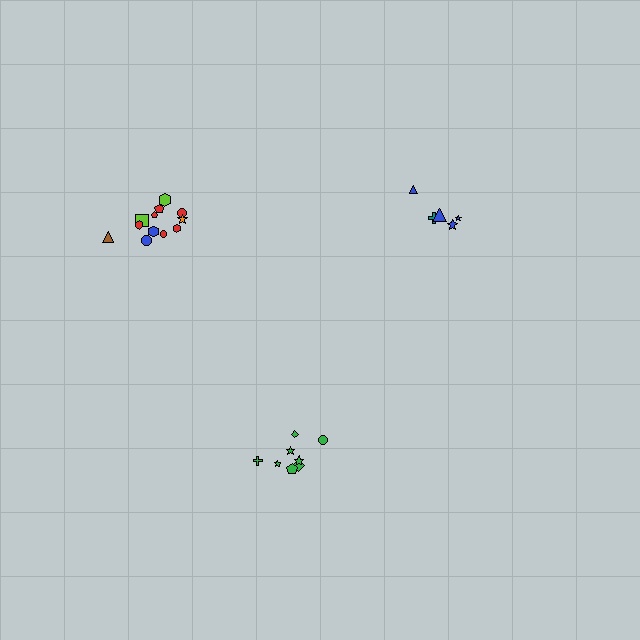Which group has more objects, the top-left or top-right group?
The top-left group.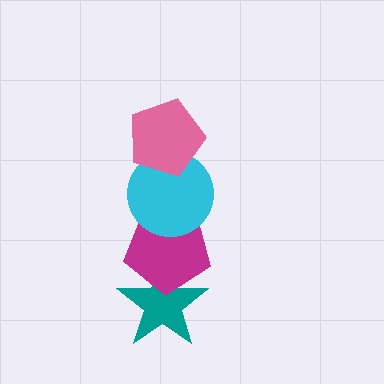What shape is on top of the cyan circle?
The pink pentagon is on top of the cyan circle.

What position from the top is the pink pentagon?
The pink pentagon is 1st from the top.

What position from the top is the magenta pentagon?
The magenta pentagon is 3rd from the top.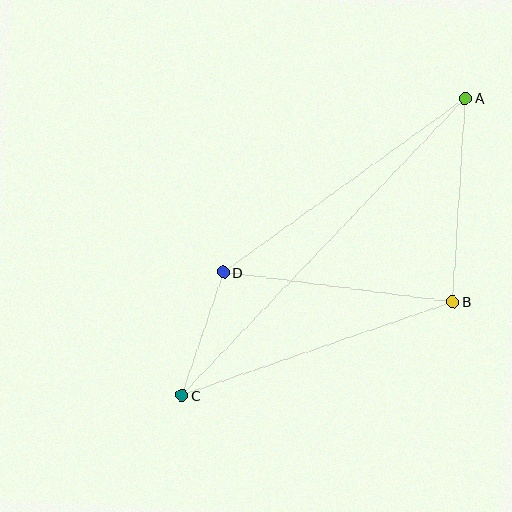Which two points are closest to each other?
Points C and D are closest to each other.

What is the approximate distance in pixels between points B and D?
The distance between B and D is approximately 231 pixels.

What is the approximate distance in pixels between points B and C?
The distance between B and C is approximately 286 pixels.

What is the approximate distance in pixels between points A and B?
The distance between A and B is approximately 204 pixels.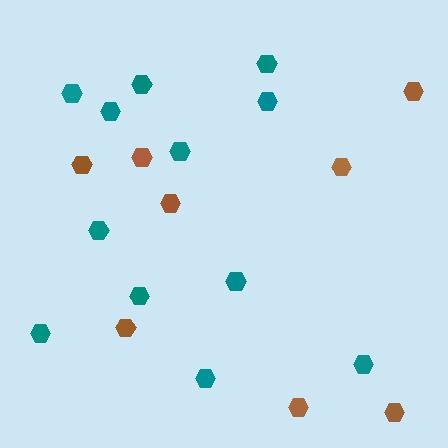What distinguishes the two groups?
There are 2 groups: one group of teal hexagons (12) and one group of brown hexagons (8).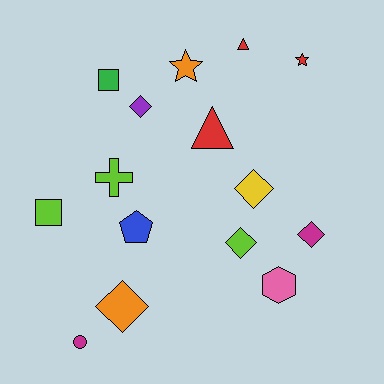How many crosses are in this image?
There is 1 cross.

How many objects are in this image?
There are 15 objects.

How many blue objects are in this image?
There is 1 blue object.